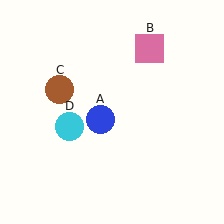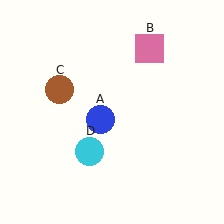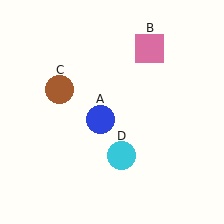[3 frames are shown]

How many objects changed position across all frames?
1 object changed position: cyan circle (object D).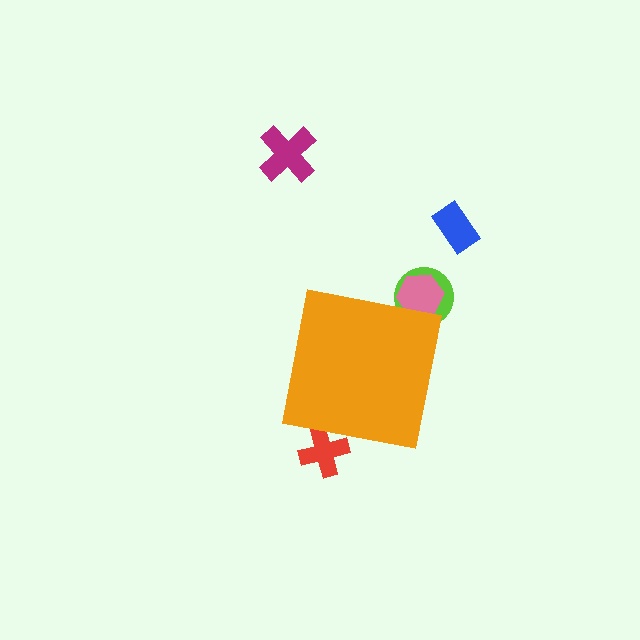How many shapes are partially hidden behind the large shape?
3 shapes are partially hidden.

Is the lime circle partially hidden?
Yes, the lime circle is partially hidden behind the orange square.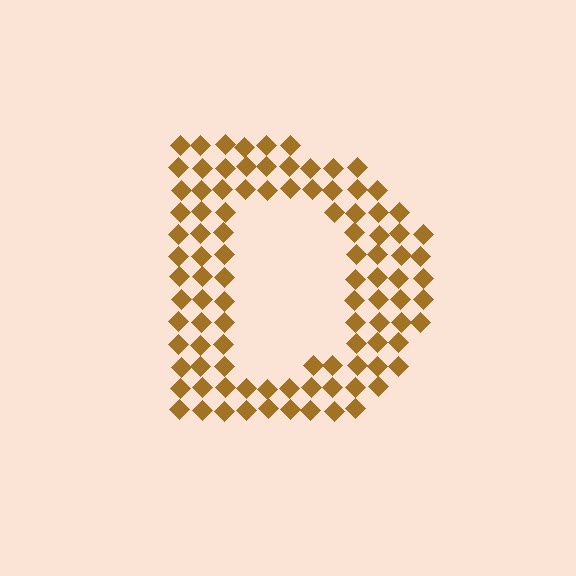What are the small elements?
The small elements are diamonds.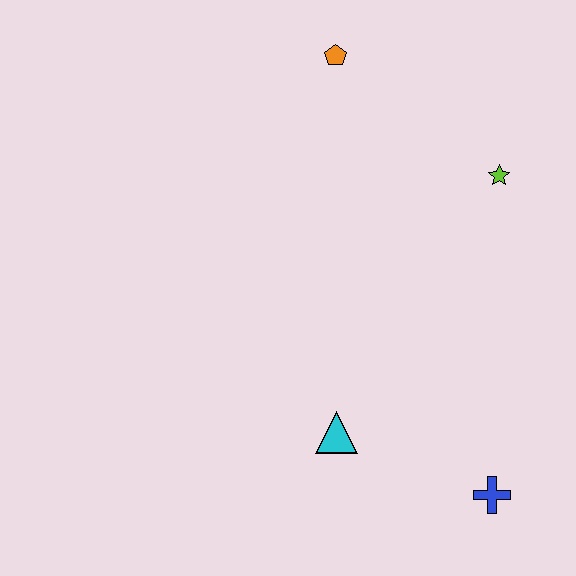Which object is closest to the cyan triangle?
The blue cross is closest to the cyan triangle.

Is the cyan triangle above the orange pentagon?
No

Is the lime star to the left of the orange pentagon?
No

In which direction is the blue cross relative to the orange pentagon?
The blue cross is below the orange pentagon.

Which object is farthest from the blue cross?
The orange pentagon is farthest from the blue cross.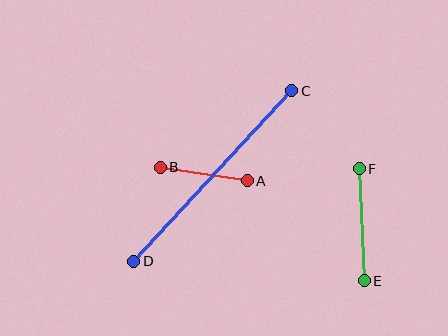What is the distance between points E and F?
The distance is approximately 112 pixels.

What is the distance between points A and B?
The distance is approximately 88 pixels.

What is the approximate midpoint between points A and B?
The midpoint is at approximately (204, 174) pixels.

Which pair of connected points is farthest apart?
Points C and D are farthest apart.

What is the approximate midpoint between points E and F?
The midpoint is at approximately (362, 225) pixels.